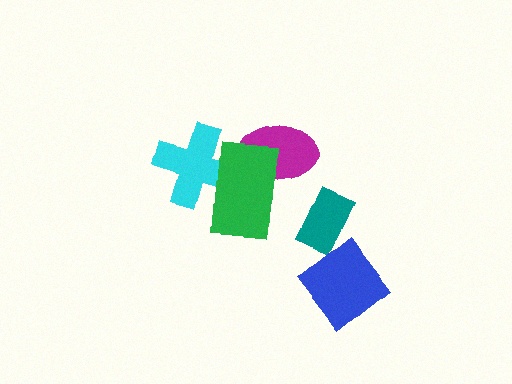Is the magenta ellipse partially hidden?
Yes, it is partially covered by another shape.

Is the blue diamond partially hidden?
No, no other shape covers it.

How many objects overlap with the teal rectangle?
1 object overlaps with the teal rectangle.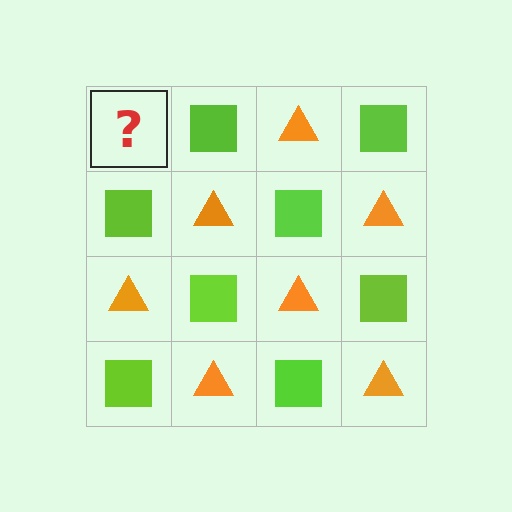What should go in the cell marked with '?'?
The missing cell should contain an orange triangle.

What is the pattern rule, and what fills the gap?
The rule is that it alternates orange triangle and lime square in a checkerboard pattern. The gap should be filled with an orange triangle.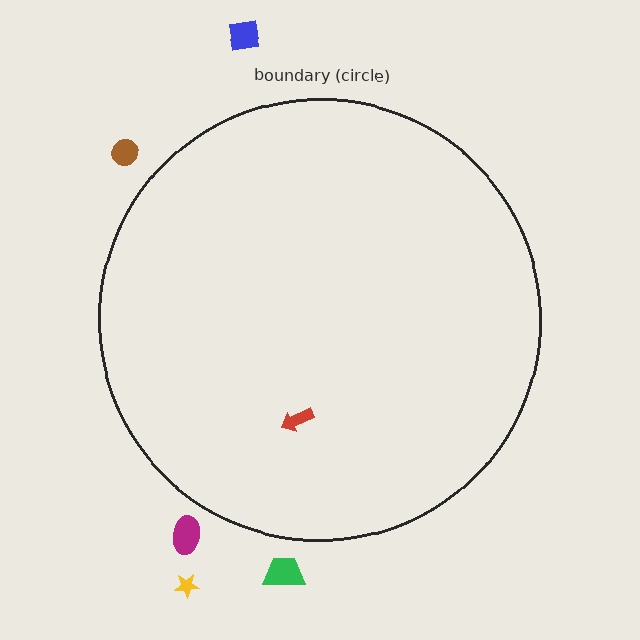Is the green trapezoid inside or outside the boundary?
Outside.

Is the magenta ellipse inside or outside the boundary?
Outside.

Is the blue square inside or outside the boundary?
Outside.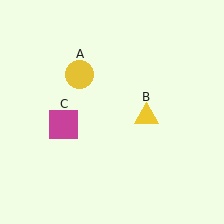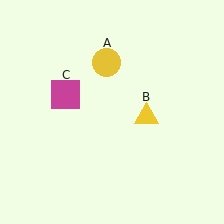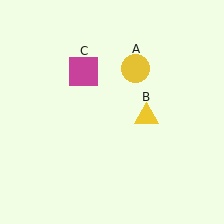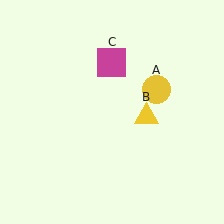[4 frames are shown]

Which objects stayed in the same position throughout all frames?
Yellow triangle (object B) remained stationary.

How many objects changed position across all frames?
2 objects changed position: yellow circle (object A), magenta square (object C).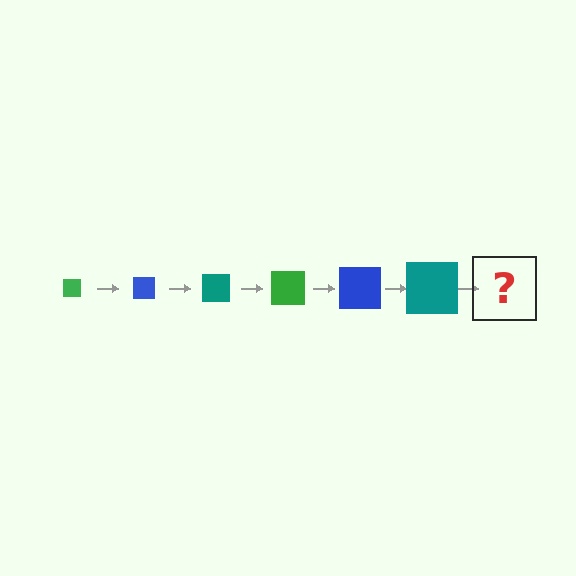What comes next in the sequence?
The next element should be a green square, larger than the previous one.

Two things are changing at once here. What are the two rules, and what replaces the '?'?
The two rules are that the square grows larger each step and the color cycles through green, blue, and teal. The '?' should be a green square, larger than the previous one.